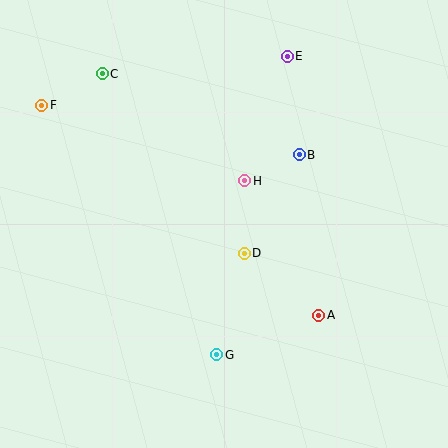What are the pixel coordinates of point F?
Point F is at (42, 105).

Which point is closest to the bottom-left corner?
Point G is closest to the bottom-left corner.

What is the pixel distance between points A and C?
The distance between A and C is 324 pixels.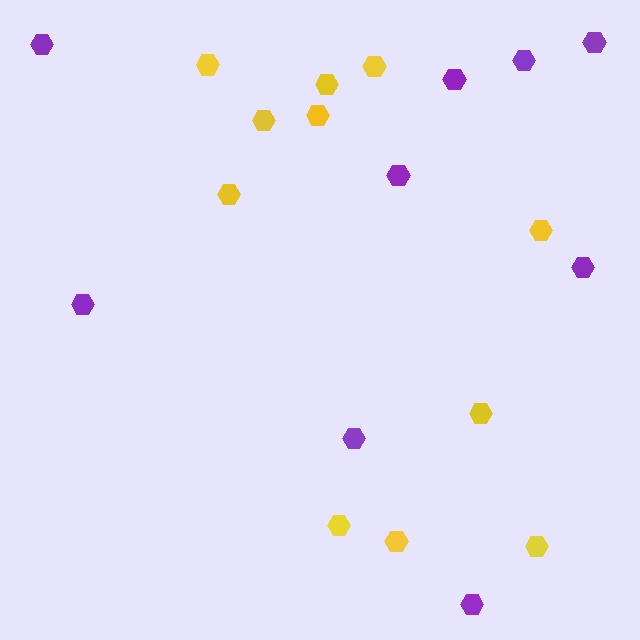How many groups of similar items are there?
There are 2 groups: one group of purple hexagons (9) and one group of yellow hexagons (11).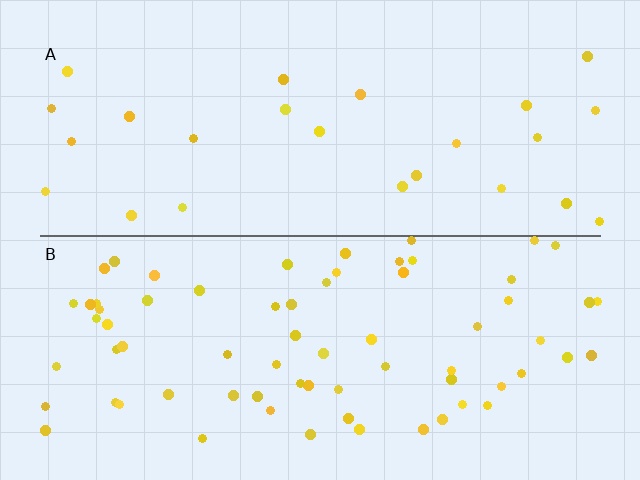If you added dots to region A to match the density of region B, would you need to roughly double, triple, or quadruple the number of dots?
Approximately triple.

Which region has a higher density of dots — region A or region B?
B (the bottom).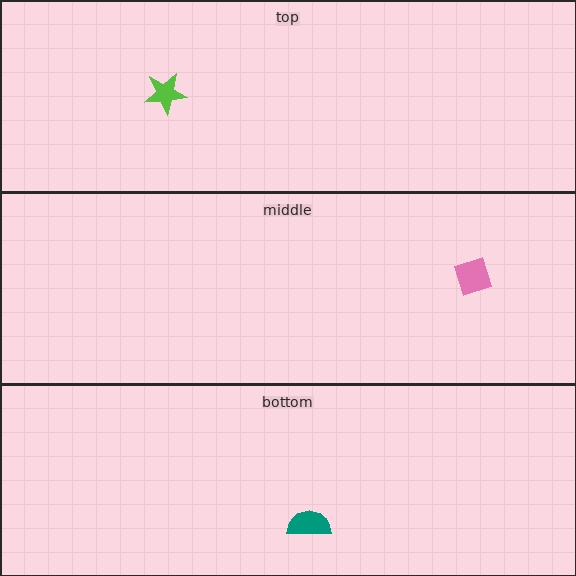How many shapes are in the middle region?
1.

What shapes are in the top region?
The lime star.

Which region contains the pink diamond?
The middle region.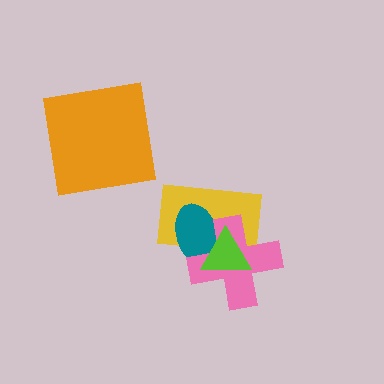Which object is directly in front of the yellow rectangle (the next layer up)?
The teal ellipse is directly in front of the yellow rectangle.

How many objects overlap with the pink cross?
3 objects overlap with the pink cross.